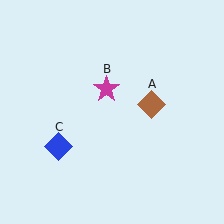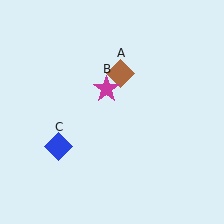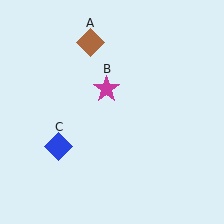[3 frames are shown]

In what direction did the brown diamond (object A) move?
The brown diamond (object A) moved up and to the left.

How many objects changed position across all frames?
1 object changed position: brown diamond (object A).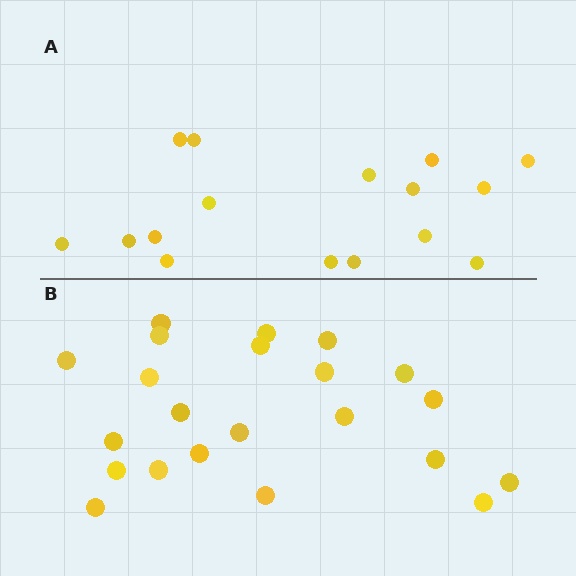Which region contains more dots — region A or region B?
Region B (the bottom region) has more dots.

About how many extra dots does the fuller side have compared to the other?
Region B has about 6 more dots than region A.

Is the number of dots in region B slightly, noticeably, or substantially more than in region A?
Region B has noticeably more, but not dramatically so. The ratio is roughly 1.4 to 1.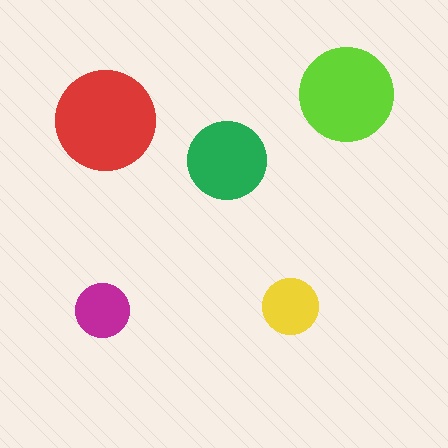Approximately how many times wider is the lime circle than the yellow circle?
About 1.5 times wider.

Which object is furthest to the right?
The lime circle is rightmost.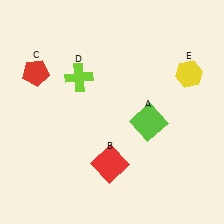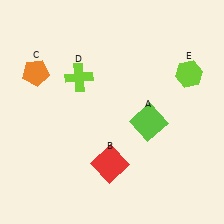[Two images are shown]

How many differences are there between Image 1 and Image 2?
There are 2 differences between the two images.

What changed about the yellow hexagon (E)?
In Image 1, E is yellow. In Image 2, it changed to lime.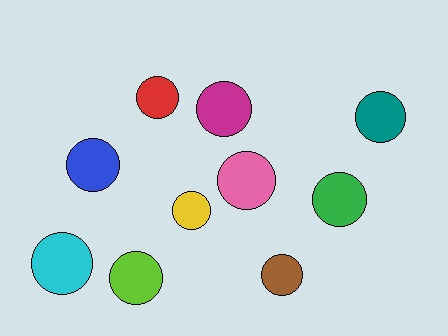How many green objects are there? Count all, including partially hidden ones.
There is 1 green object.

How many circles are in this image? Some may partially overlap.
There are 10 circles.